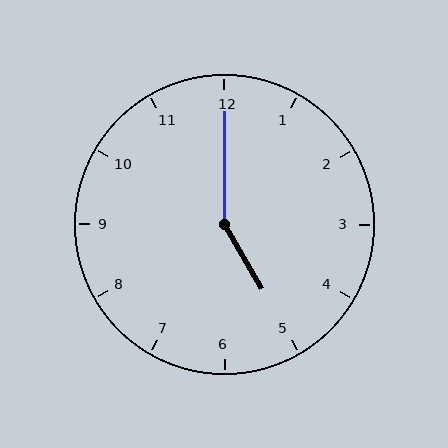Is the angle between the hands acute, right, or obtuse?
It is obtuse.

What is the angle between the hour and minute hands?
Approximately 150 degrees.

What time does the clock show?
5:00.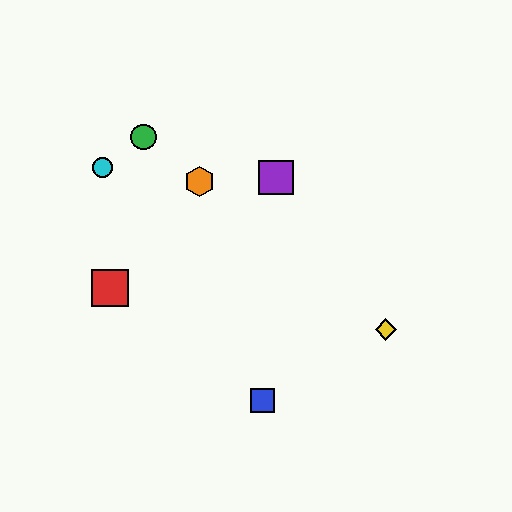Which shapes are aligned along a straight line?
The green circle, the yellow diamond, the orange hexagon are aligned along a straight line.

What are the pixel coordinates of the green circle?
The green circle is at (143, 137).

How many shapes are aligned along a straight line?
3 shapes (the green circle, the yellow diamond, the orange hexagon) are aligned along a straight line.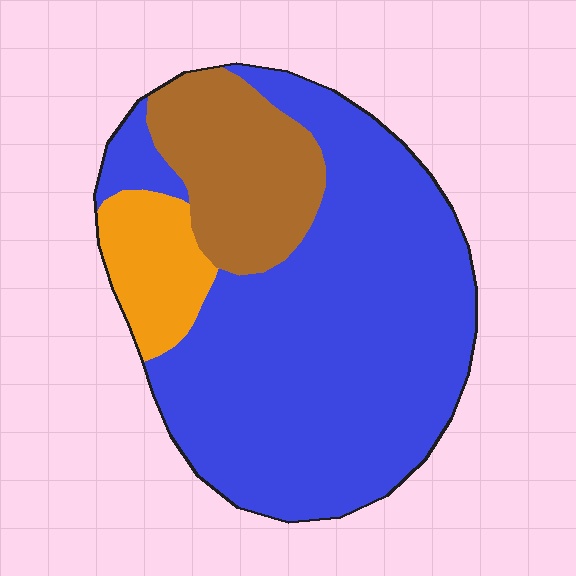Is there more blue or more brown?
Blue.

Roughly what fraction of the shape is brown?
Brown covers 19% of the shape.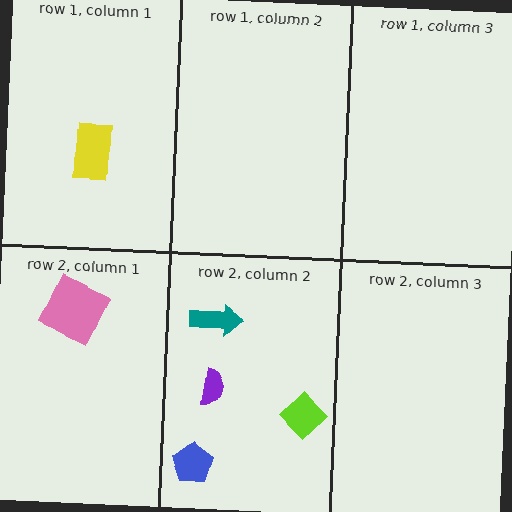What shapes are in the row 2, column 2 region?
The purple semicircle, the lime diamond, the teal arrow, the blue pentagon.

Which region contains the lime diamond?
The row 2, column 2 region.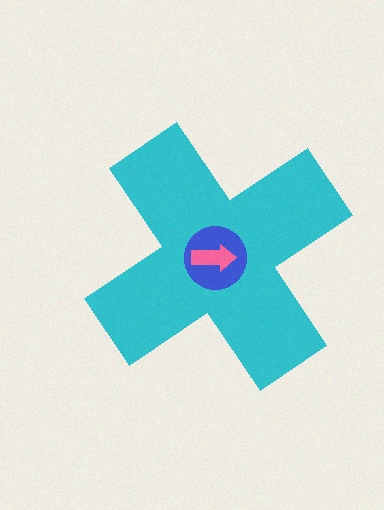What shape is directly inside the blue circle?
The pink arrow.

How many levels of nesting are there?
3.